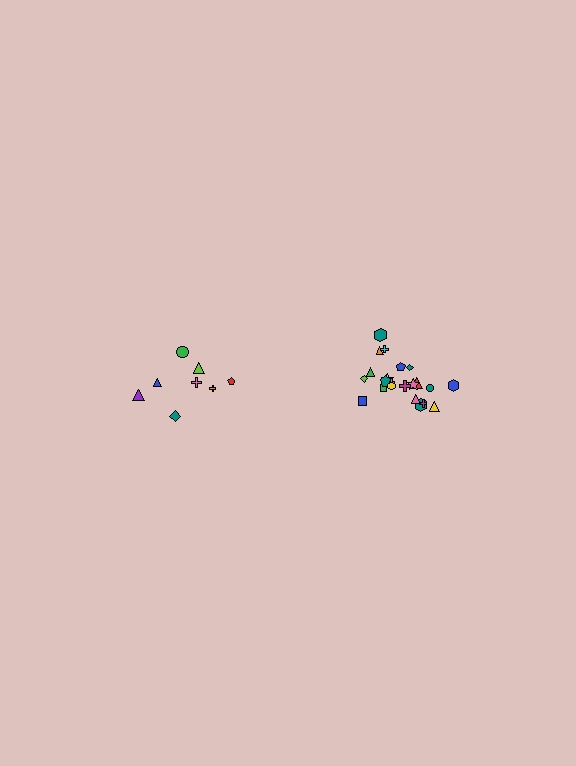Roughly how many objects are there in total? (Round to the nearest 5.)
Roughly 30 objects in total.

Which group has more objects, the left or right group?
The right group.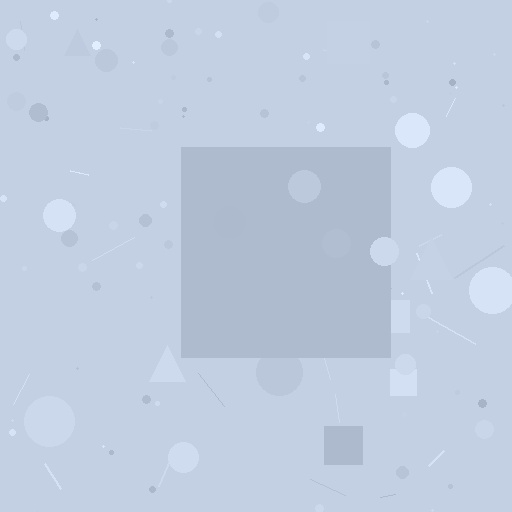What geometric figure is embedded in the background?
A square is embedded in the background.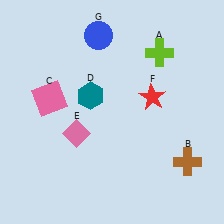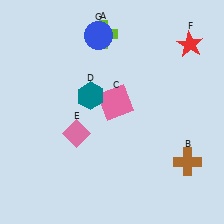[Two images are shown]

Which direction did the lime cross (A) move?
The lime cross (A) moved left.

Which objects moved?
The objects that moved are: the lime cross (A), the pink square (C), the red star (F).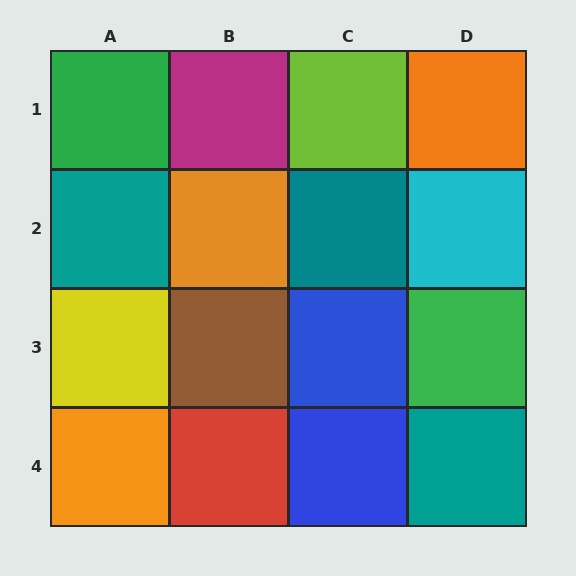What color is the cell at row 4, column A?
Orange.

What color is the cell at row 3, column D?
Green.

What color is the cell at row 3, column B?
Brown.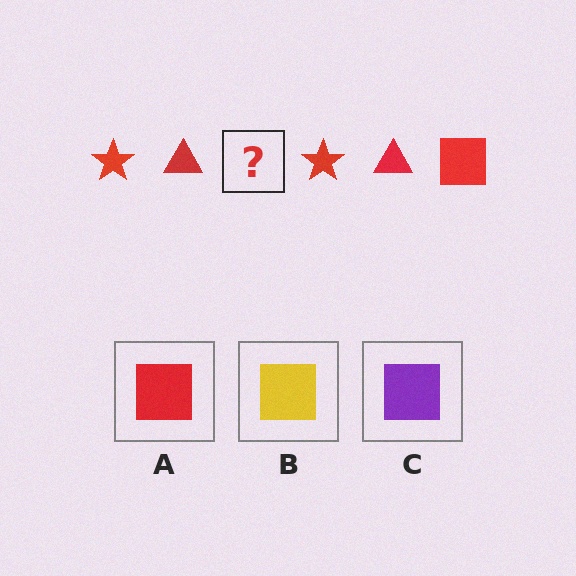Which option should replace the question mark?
Option A.